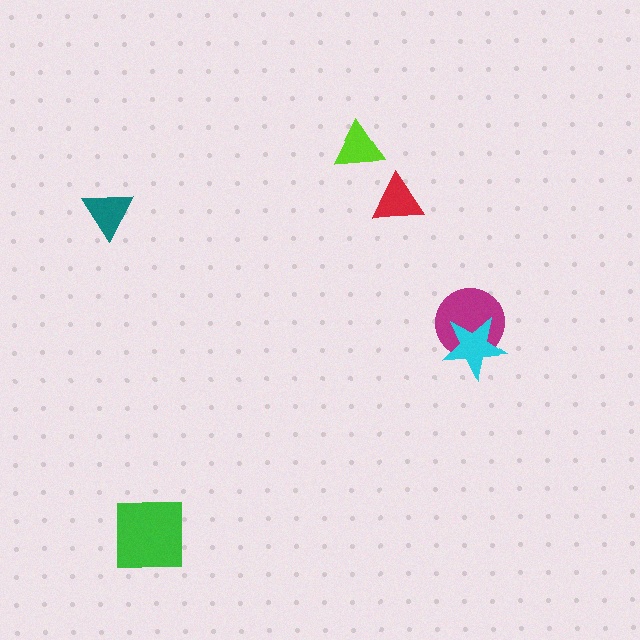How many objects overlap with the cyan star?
1 object overlaps with the cyan star.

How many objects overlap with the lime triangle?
0 objects overlap with the lime triangle.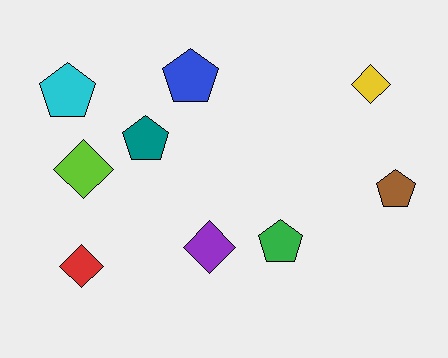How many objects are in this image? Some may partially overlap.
There are 9 objects.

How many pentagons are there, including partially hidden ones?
There are 5 pentagons.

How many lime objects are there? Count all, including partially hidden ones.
There is 1 lime object.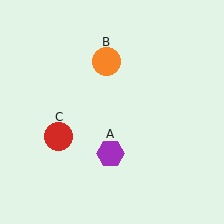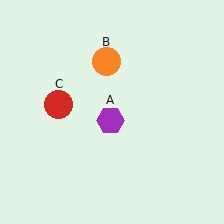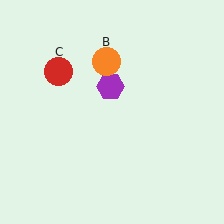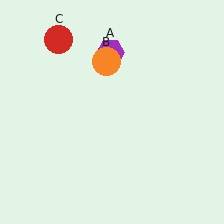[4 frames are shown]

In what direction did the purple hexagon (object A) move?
The purple hexagon (object A) moved up.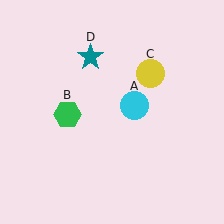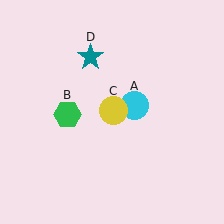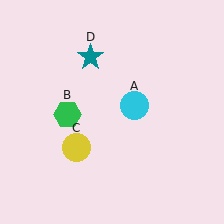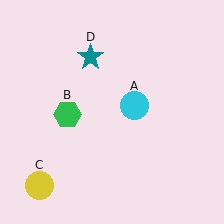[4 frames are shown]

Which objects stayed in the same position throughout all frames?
Cyan circle (object A) and green hexagon (object B) and teal star (object D) remained stationary.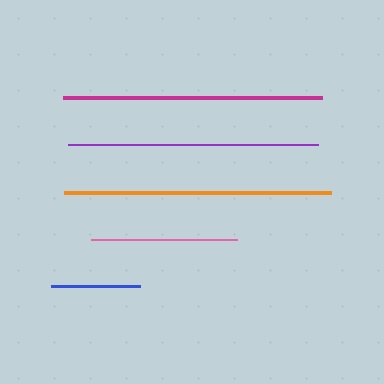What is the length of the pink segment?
The pink segment is approximately 145 pixels long.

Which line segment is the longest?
The orange line is the longest at approximately 267 pixels.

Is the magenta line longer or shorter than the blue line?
The magenta line is longer than the blue line.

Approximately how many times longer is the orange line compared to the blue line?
The orange line is approximately 3.0 times the length of the blue line.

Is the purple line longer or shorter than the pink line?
The purple line is longer than the pink line.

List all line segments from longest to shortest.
From longest to shortest: orange, magenta, purple, pink, blue.